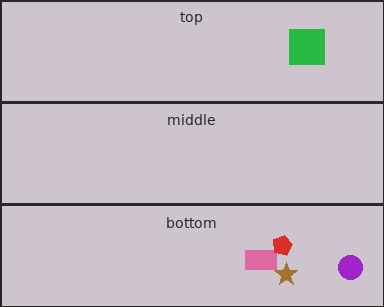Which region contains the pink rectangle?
The bottom region.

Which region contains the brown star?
The bottom region.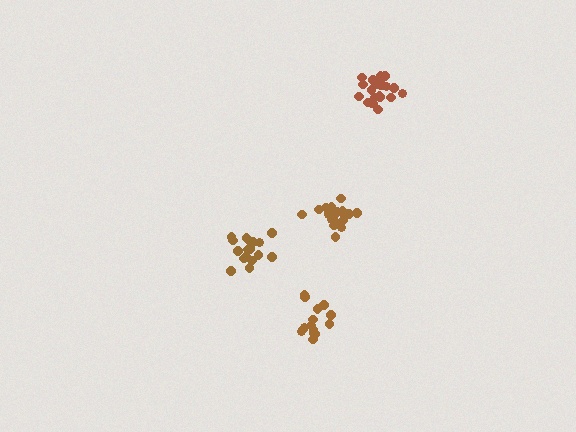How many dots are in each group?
Group 1: 21 dots, Group 2: 18 dots, Group 3: 15 dots, Group 4: 20 dots (74 total).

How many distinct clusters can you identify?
There are 4 distinct clusters.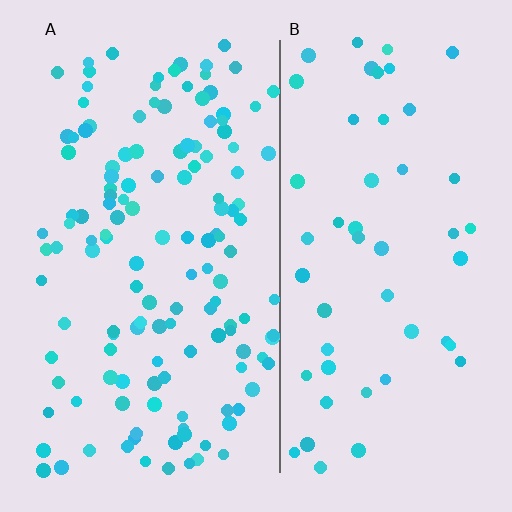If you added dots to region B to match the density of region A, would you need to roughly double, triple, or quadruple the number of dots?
Approximately triple.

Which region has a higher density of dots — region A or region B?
A (the left).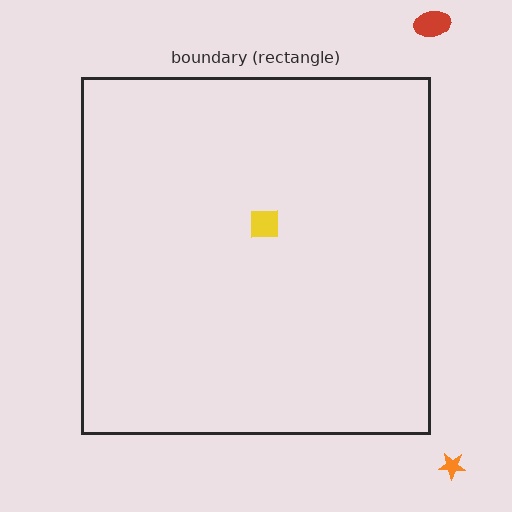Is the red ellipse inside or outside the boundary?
Outside.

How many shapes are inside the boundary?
1 inside, 2 outside.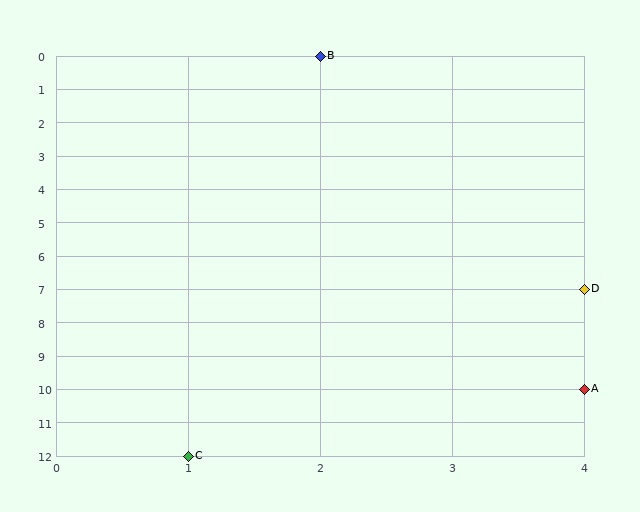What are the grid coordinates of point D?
Point D is at grid coordinates (4, 7).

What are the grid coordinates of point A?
Point A is at grid coordinates (4, 10).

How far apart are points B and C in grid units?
Points B and C are 1 column and 12 rows apart (about 12.0 grid units diagonally).